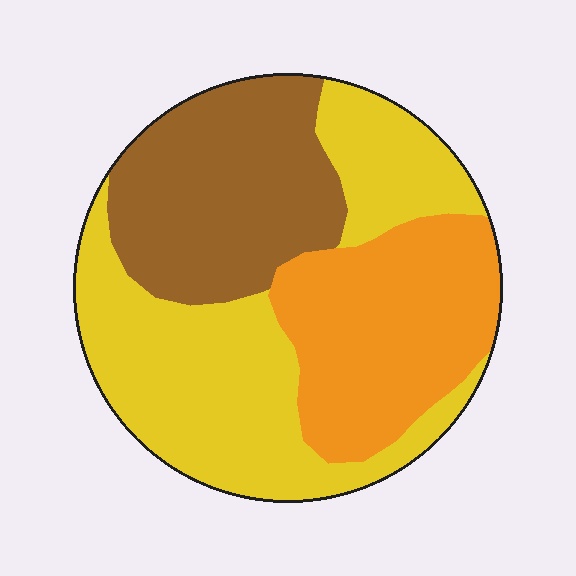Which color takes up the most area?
Yellow, at roughly 45%.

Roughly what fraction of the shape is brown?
Brown takes up between a sixth and a third of the shape.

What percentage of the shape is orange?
Orange takes up about one quarter (1/4) of the shape.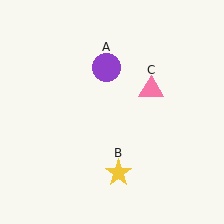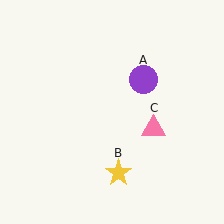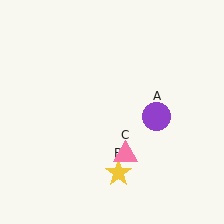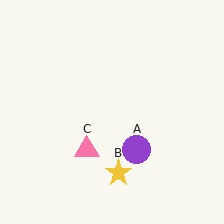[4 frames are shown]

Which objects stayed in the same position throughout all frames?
Yellow star (object B) remained stationary.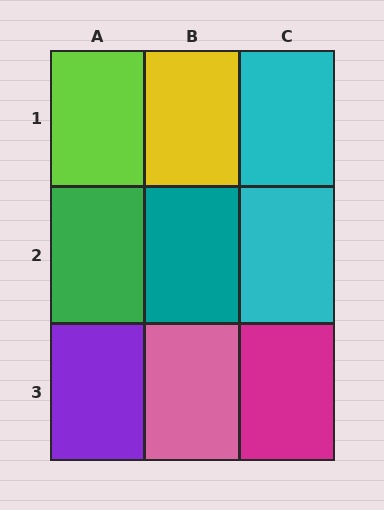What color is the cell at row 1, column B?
Yellow.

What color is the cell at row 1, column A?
Lime.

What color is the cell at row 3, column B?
Pink.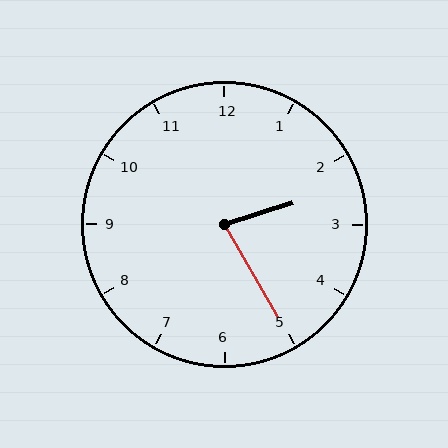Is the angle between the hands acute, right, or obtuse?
It is acute.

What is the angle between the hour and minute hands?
Approximately 78 degrees.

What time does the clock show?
2:25.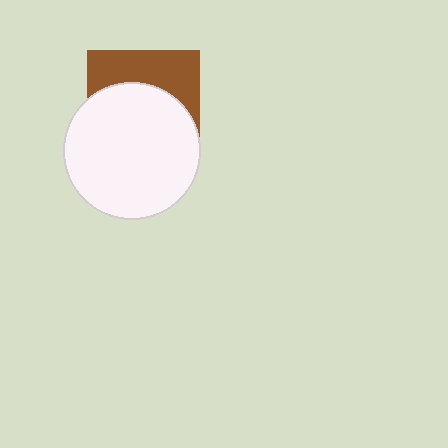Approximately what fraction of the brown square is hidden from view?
Roughly 62% of the brown square is hidden behind the white circle.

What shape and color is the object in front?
The object in front is a white circle.